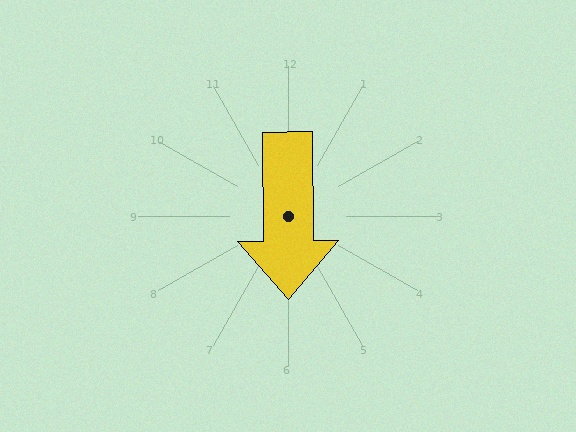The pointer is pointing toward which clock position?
Roughly 6 o'clock.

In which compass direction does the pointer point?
South.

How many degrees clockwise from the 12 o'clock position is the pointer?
Approximately 180 degrees.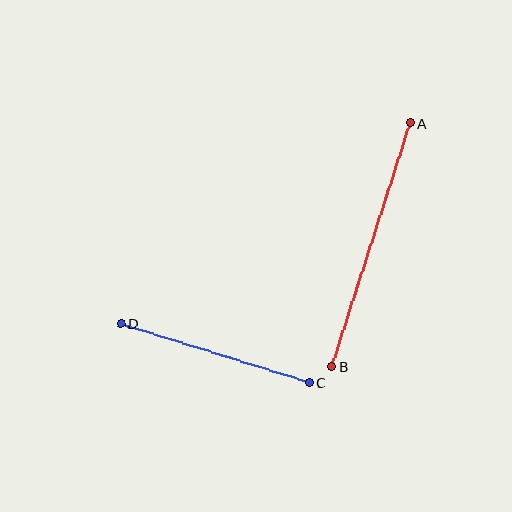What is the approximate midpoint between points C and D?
The midpoint is at approximately (215, 353) pixels.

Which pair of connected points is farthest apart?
Points A and B are farthest apart.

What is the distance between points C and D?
The distance is approximately 197 pixels.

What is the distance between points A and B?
The distance is approximately 256 pixels.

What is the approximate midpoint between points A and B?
The midpoint is at approximately (371, 245) pixels.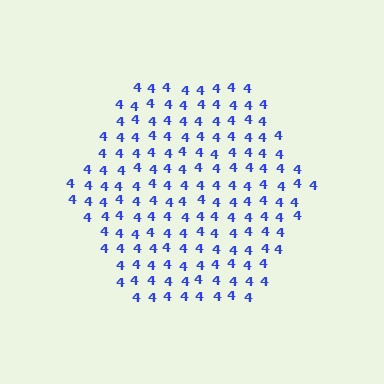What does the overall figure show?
The overall figure shows a hexagon.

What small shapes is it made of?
It is made of small digit 4's.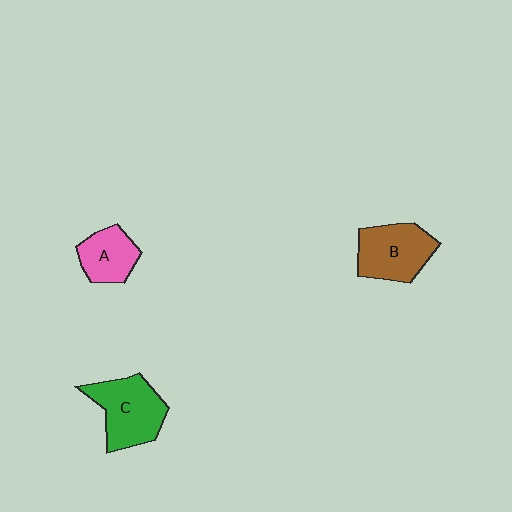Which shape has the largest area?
Shape C (green).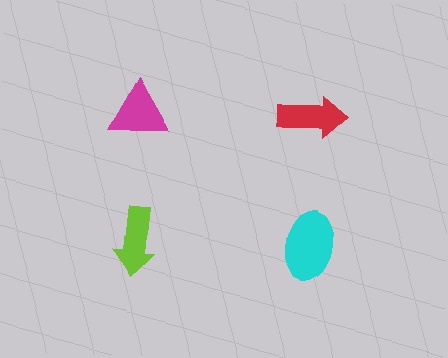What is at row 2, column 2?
A cyan ellipse.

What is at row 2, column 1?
A lime arrow.